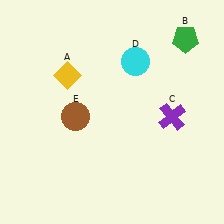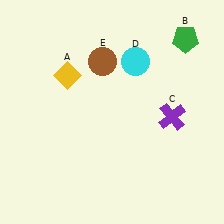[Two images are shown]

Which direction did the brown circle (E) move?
The brown circle (E) moved up.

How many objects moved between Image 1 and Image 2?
1 object moved between the two images.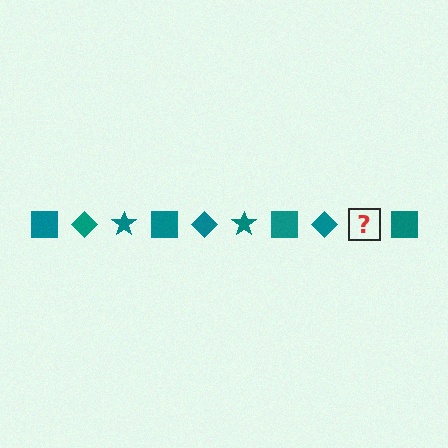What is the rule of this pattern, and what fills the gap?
The rule is that the pattern cycles through square, diamond, star shapes in teal. The gap should be filled with a teal star.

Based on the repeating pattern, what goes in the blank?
The blank should be a teal star.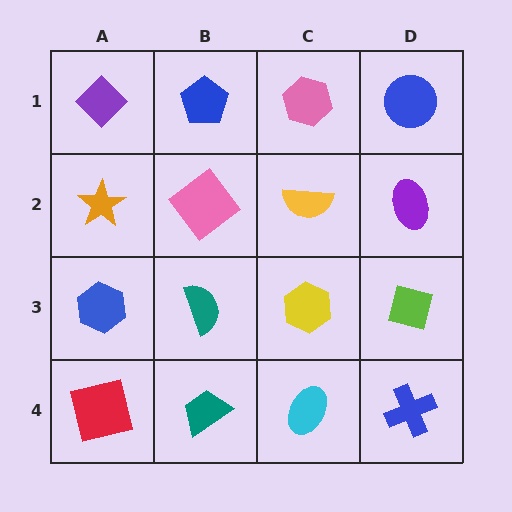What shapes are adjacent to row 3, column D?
A purple ellipse (row 2, column D), a blue cross (row 4, column D), a yellow hexagon (row 3, column C).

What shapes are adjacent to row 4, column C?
A yellow hexagon (row 3, column C), a teal trapezoid (row 4, column B), a blue cross (row 4, column D).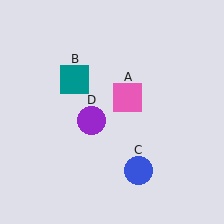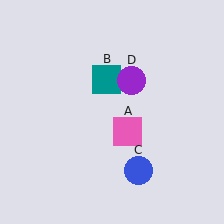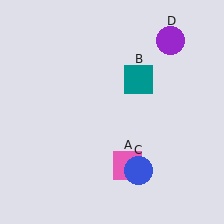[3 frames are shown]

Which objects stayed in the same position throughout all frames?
Blue circle (object C) remained stationary.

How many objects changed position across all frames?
3 objects changed position: pink square (object A), teal square (object B), purple circle (object D).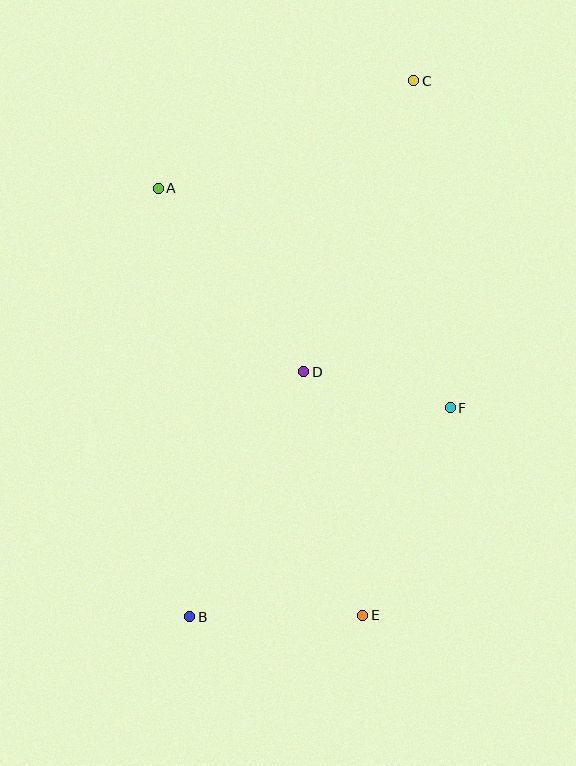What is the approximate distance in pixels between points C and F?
The distance between C and F is approximately 329 pixels.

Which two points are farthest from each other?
Points B and C are farthest from each other.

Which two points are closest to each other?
Points D and F are closest to each other.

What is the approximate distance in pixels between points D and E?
The distance between D and E is approximately 251 pixels.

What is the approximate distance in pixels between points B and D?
The distance between B and D is approximately 270 pixels.